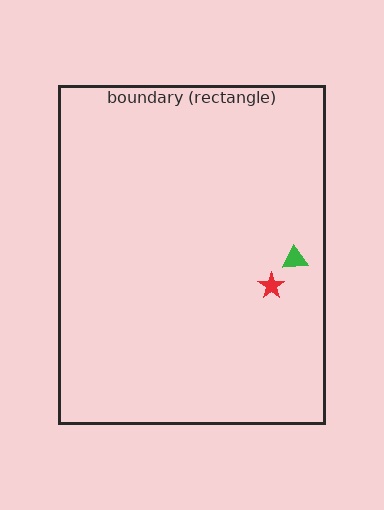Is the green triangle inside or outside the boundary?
Inside.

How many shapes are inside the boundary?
2 inside, 0 outside.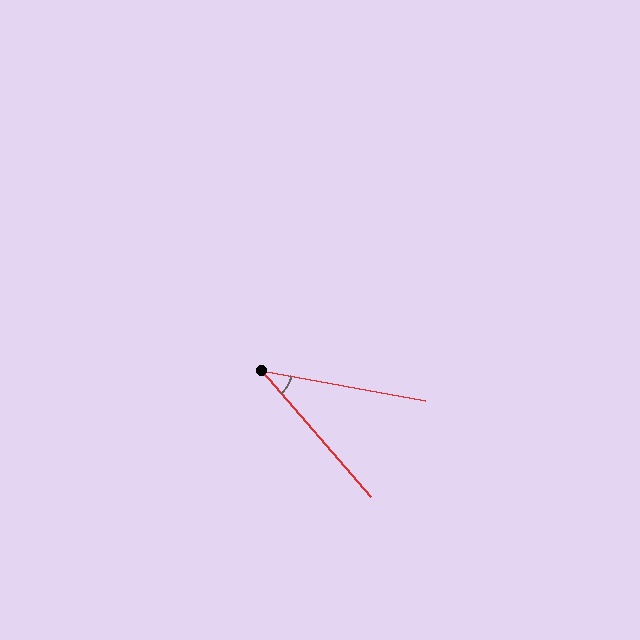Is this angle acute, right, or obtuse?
It is acute.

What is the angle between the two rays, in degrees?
Approximately 39 degrees.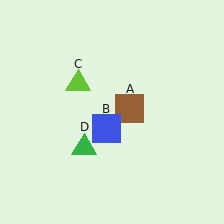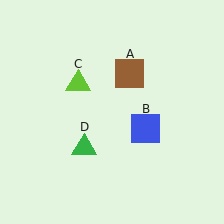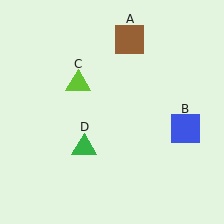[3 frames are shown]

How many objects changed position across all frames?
2 objects changed position: brown square (object A), blue square (object B).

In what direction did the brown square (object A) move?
The brown square (object A) moved up.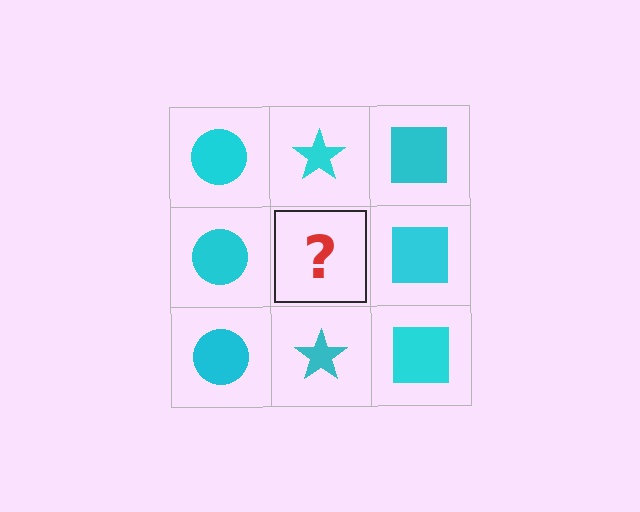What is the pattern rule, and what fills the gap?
The rule is that each column has a consistent shape. The gap should be filled with a cyan star.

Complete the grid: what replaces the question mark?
The question mark should be replaced with a cyan star.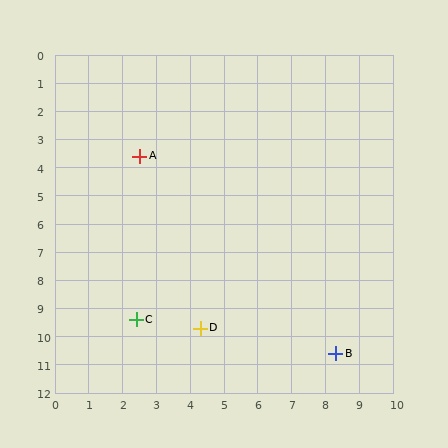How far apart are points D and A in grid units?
Points D and A are about 6.4 grid units apart.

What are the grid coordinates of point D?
Point D is at approximately (4.3, 9.7).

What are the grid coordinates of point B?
Point B is at approximately (8.3, 10.6).